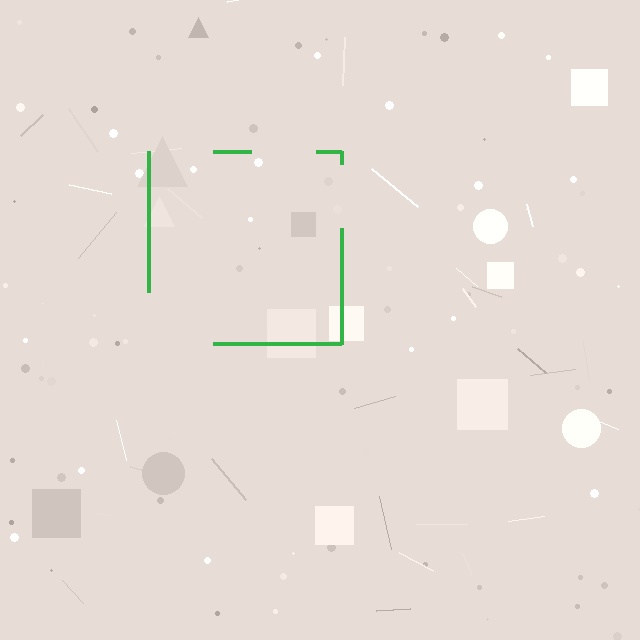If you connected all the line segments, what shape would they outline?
They would outline a square.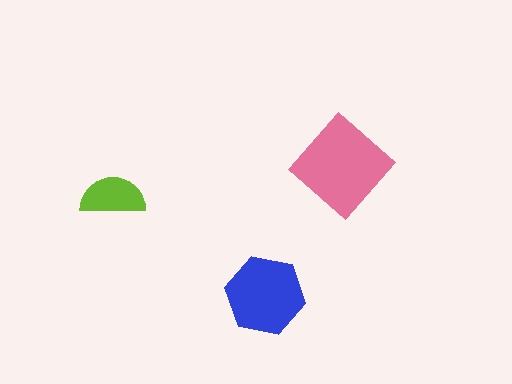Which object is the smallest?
The lime semicircle.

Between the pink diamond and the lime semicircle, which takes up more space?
The pink diamond.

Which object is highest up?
The pink diamond is topmost.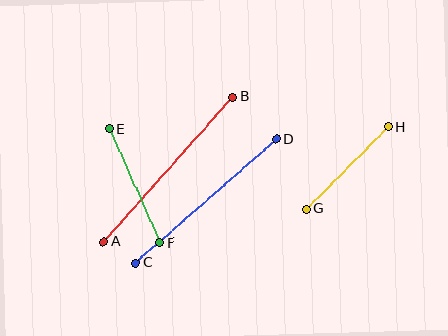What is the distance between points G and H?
The distance is approximately 116 pixels.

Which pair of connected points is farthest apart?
Points A and B are farthest apart.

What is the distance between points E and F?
The distance is approximately 125 pixels.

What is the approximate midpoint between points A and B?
The midpoint is at approximately (168, 170) pixels.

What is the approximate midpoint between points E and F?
The midpoint is at approximately (135, 186) pixels.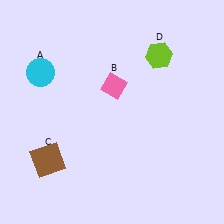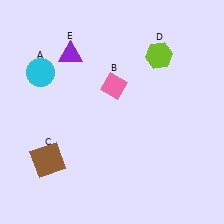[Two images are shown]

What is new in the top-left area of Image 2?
A purple triangle (E) was added in the top-left area of Image 2.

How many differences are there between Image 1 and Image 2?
There is 1 difference between the two images.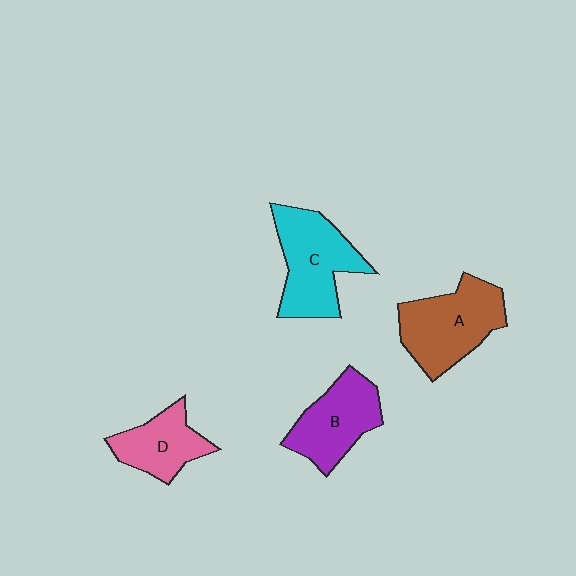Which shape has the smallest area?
Shape D (pink).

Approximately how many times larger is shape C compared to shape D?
Approximately 1.5 times.